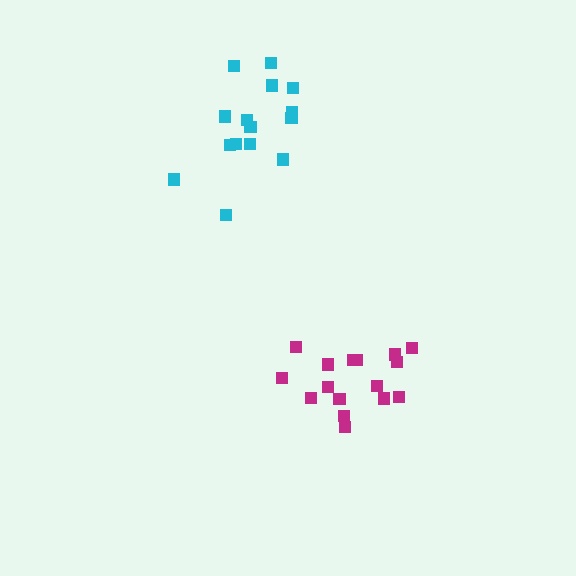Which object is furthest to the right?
The magenta cluster is rightmost.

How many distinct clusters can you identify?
There are 2 distinct clusters.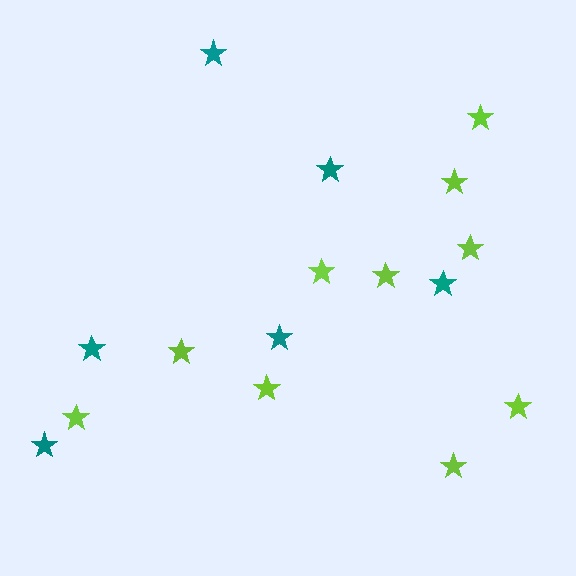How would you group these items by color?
There are 2 groups: one group of lime stars (10) and one group of teal stars (6).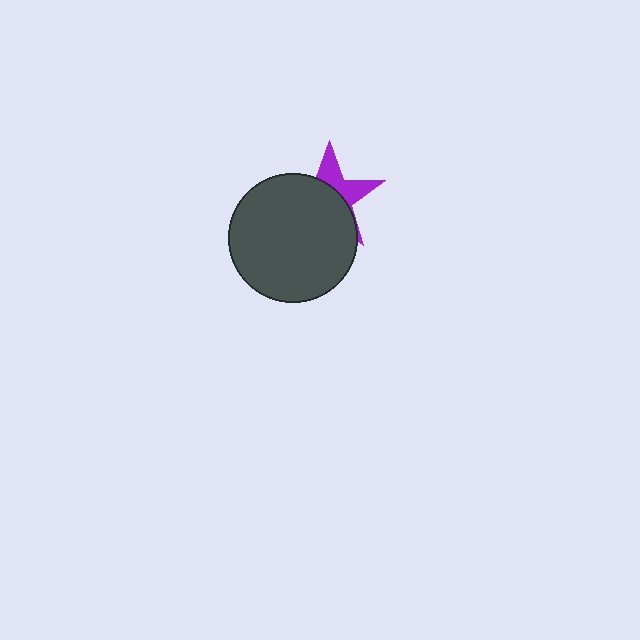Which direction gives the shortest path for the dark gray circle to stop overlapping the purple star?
Moving toward the lower-left gives the shortest separation.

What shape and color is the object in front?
The object in front is a dark gray circle.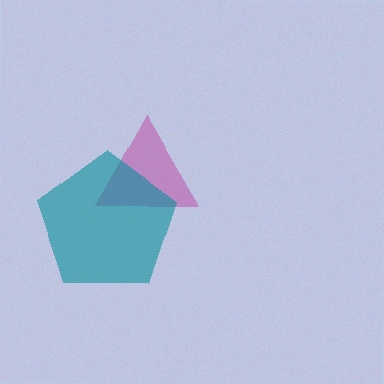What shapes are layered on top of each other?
The layered shapes are: a magenta triangle, a teal pentagon.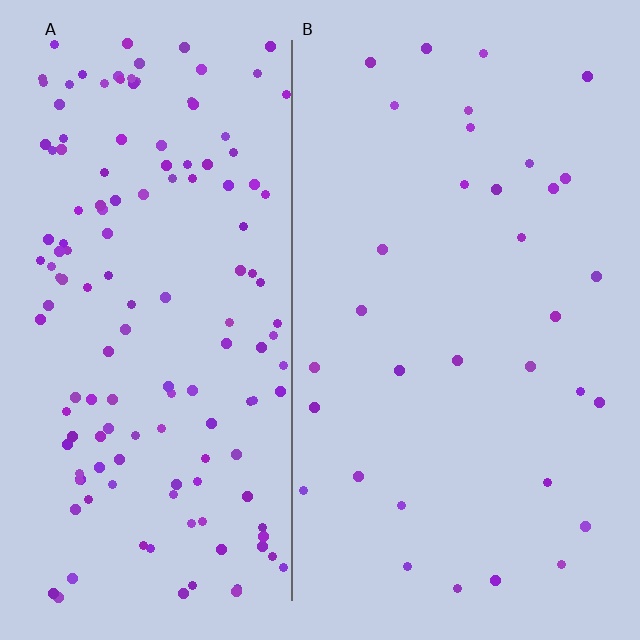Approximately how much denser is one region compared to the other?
Approximately 4.4× — region A over region B.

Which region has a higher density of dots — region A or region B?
A (the left).